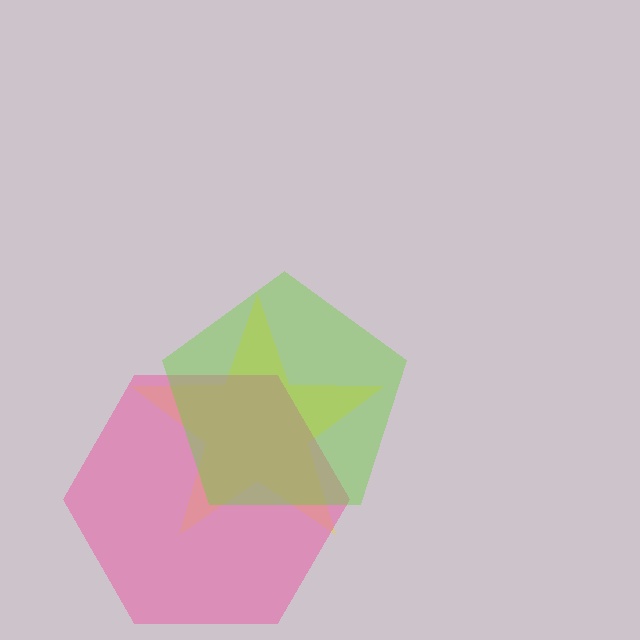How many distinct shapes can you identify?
There are 3 distinct shapes: a yellow star, a pink hexagon, a lime pentagon.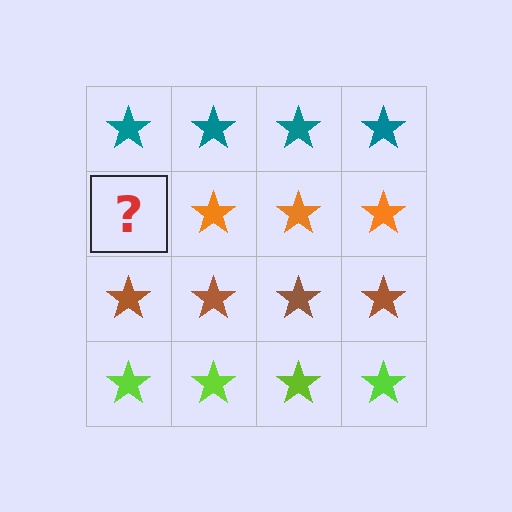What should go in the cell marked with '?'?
The missing cell should contain an orange star.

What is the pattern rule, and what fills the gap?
The rule is that each row has a consistent color. The gap should be filled with an orange star.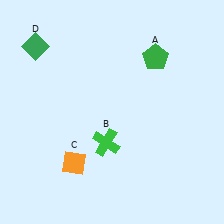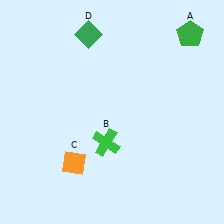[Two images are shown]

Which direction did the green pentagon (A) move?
The green pentagon (A) moved right.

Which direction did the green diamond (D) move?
The green diamond (D) moved right.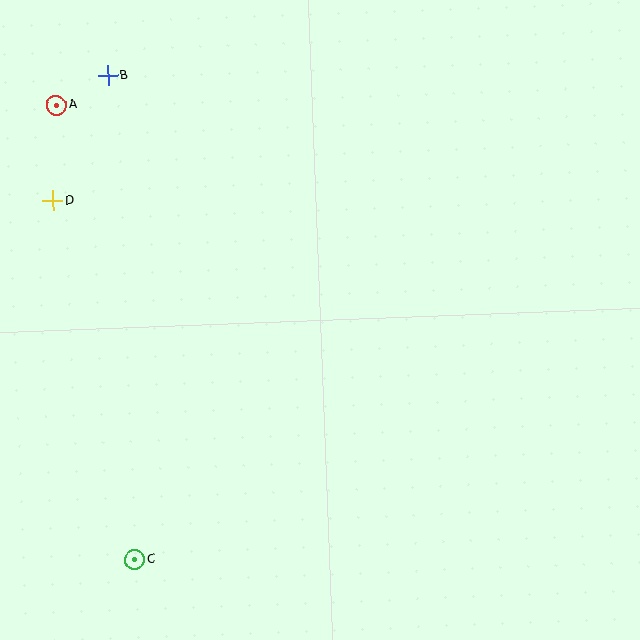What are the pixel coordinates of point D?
Point D is at (53, 201).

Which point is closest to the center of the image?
Point D at (53, 201) is closest to the center.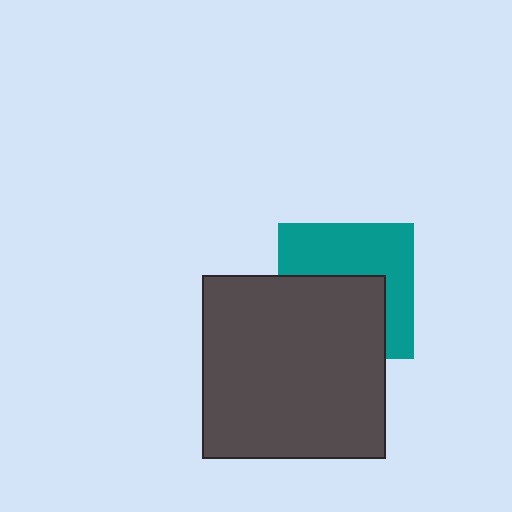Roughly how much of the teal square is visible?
About half of it is visible (roughly 51%).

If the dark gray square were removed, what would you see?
You would see the complete teal square.